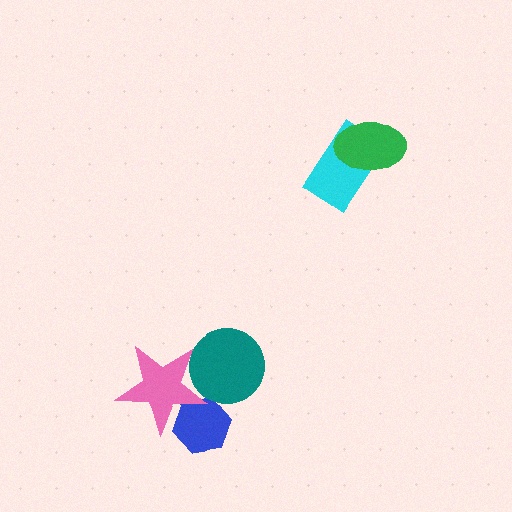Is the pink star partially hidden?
No, no other shape covers it.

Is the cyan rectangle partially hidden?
Yes, it is partially covered by another shape.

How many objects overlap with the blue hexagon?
1 object overlaps with the blue hexagon.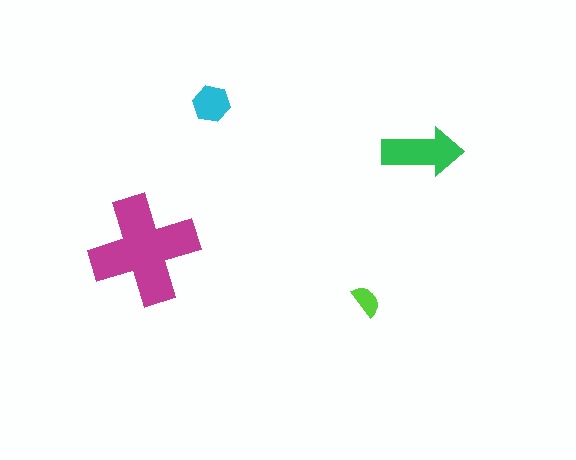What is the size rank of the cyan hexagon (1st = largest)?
3rd.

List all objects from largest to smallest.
The magenta cross, the green arrow, the cyan hexagon, the lime semicircle.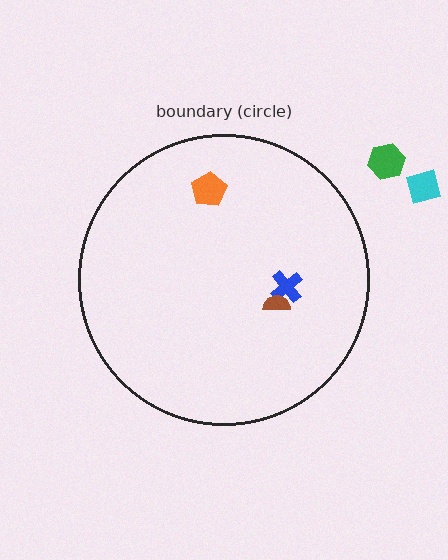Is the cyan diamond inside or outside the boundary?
Outside.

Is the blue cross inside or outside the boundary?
Inside.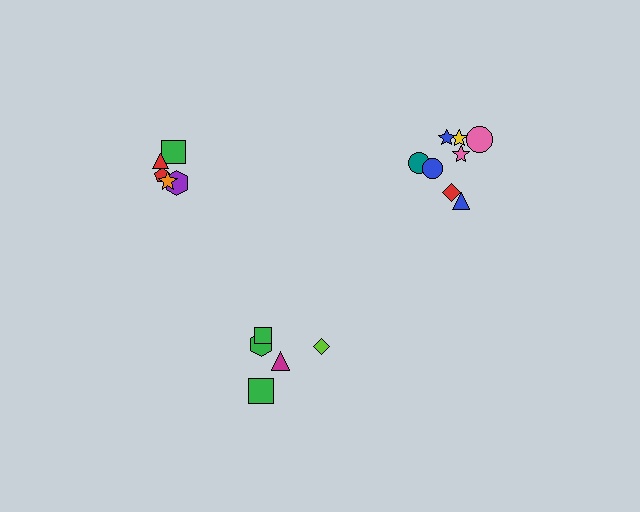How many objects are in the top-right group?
There are 8 objects.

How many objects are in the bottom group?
There are 5 objects.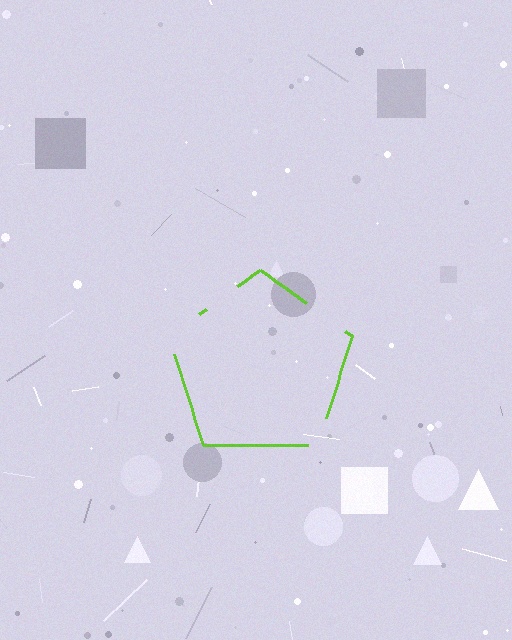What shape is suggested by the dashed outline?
The dashed outline suggests a pentagon.